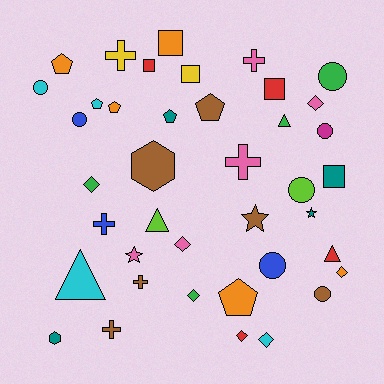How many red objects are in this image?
There are 4 red objects.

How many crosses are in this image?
There are 6 crosses.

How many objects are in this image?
There are 40 objects.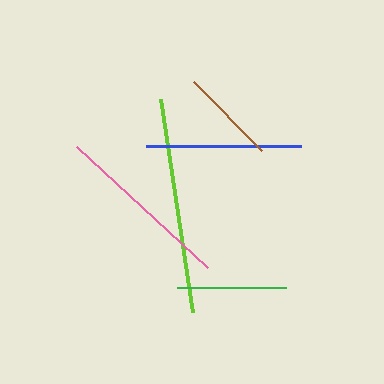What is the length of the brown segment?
The brown segment is approximately 96 pixels long.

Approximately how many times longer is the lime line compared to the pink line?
The lime line is approximately 1.2 times the length of the pink line.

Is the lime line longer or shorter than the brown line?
The lime line is longer than the brown line.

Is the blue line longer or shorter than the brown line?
The blue line is longer than the brown line.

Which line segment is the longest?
The lime line is the longest at approximately 215 pixels.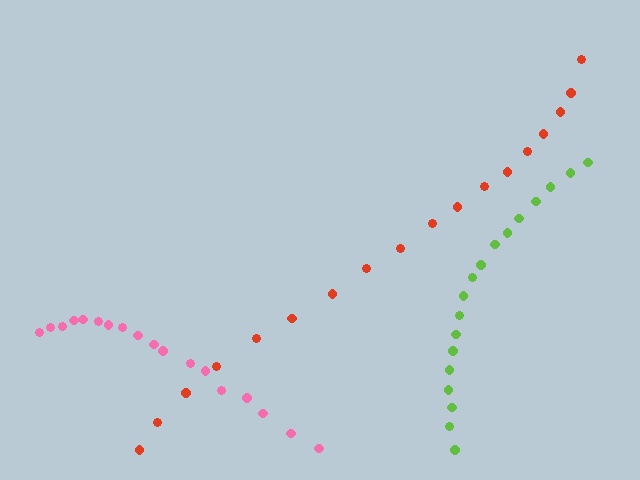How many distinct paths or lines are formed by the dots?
There are 3 distinct paths.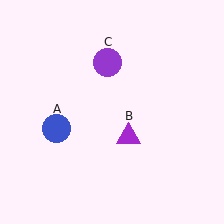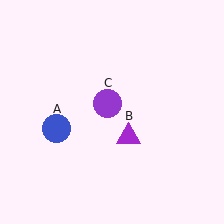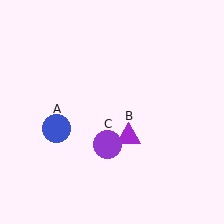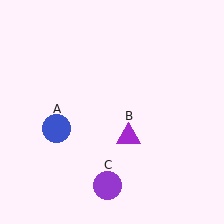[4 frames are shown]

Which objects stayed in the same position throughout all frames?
Blue circle (object A) and purple triangle (object B) remained stationary.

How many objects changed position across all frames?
1 object changed position: purple circle (object C).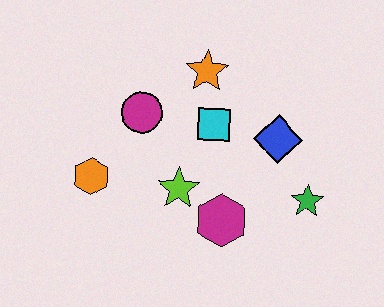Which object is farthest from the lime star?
The green star is farthest from the lime star.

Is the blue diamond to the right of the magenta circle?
Yes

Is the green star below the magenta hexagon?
No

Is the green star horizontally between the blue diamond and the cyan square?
No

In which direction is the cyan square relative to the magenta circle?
The cyan square is to the right of the magenta circle.